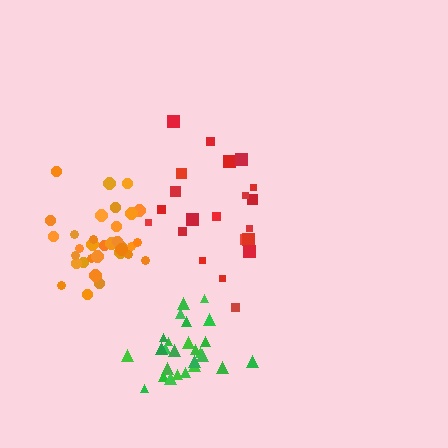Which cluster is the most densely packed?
Orange.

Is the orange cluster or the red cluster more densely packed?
Orange.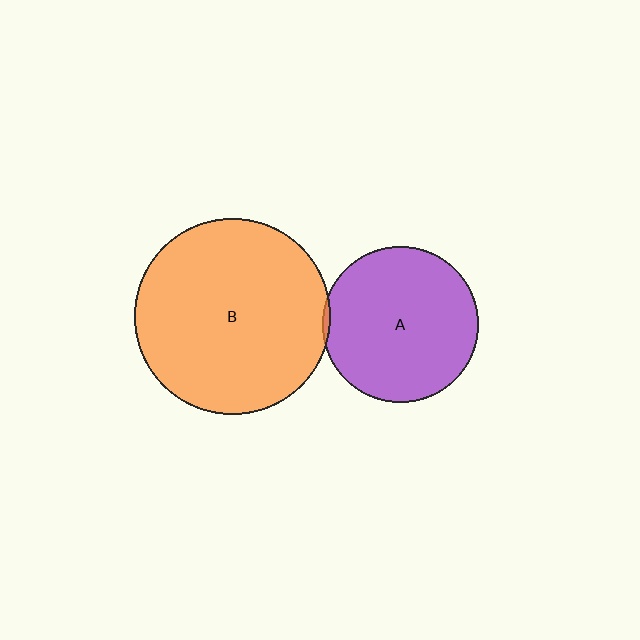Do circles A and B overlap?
Yes.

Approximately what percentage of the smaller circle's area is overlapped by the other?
Approximately 5%.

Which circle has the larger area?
Circle B (orange).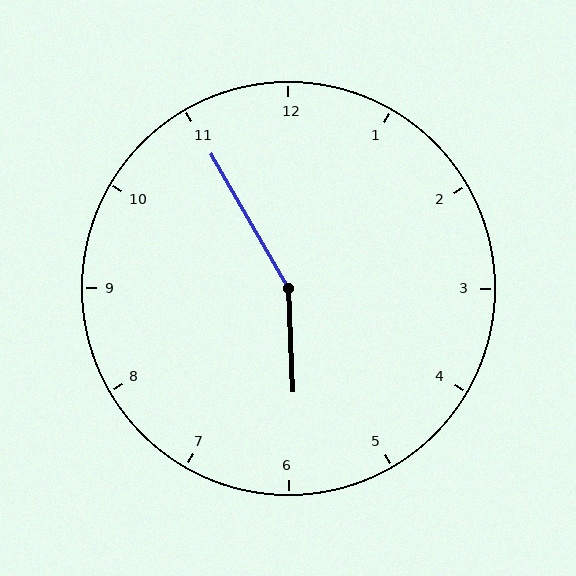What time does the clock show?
5:55.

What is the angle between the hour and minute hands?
Approximately 152 degrees.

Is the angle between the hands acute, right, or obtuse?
It is obtuse.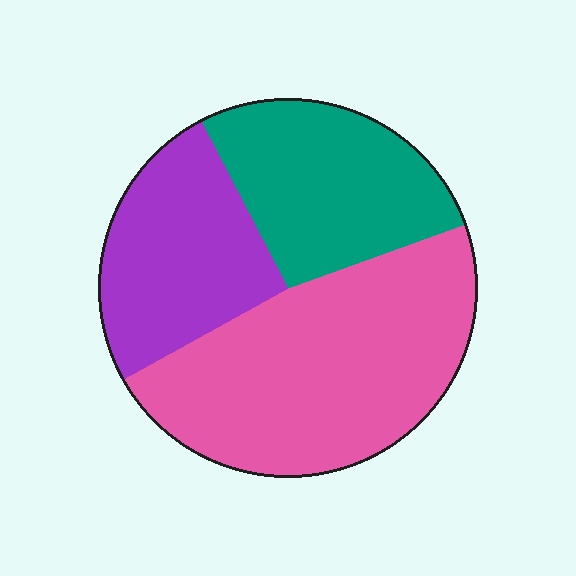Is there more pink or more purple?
Pink.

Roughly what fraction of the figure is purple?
Purple covers 26% of the figure.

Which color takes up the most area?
Pink, at roughly 45%.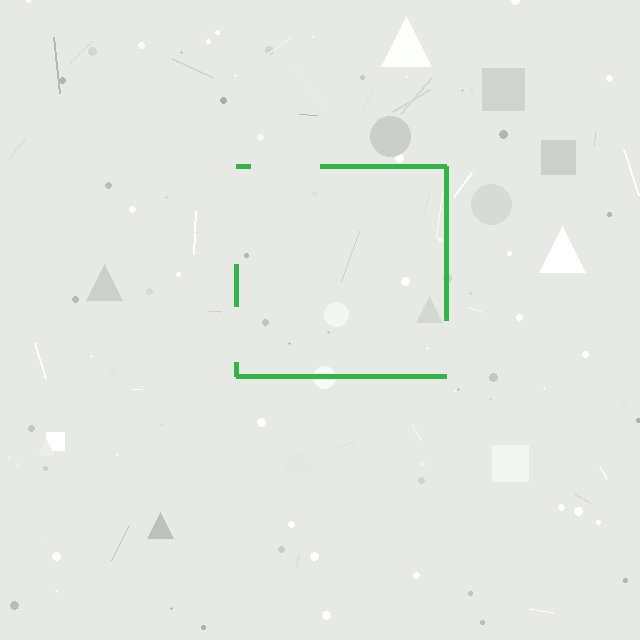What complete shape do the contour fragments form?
The contour fragments form a square.